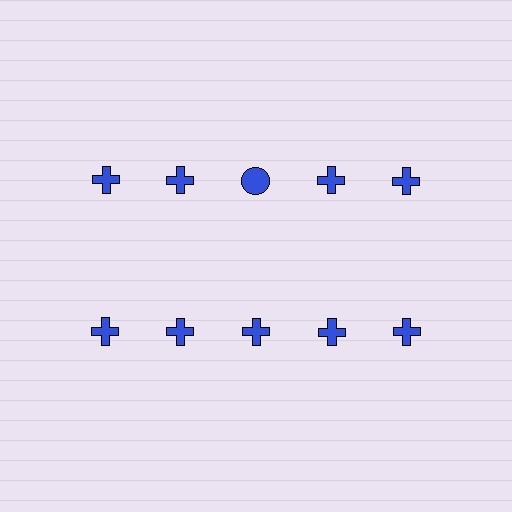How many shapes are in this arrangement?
There are 10 shapes arranged in a grid pattern.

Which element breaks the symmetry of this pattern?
The blue circle in the top row, center column breaks the symmetry. All other shapes are blue crosses.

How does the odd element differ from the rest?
It has a different shape: circle instead of cross.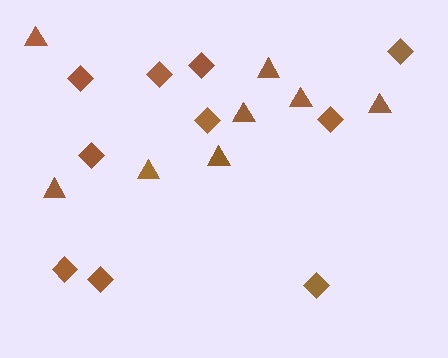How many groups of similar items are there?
There are 2 groups: one group of diamonds (10) and one group of triangles (8).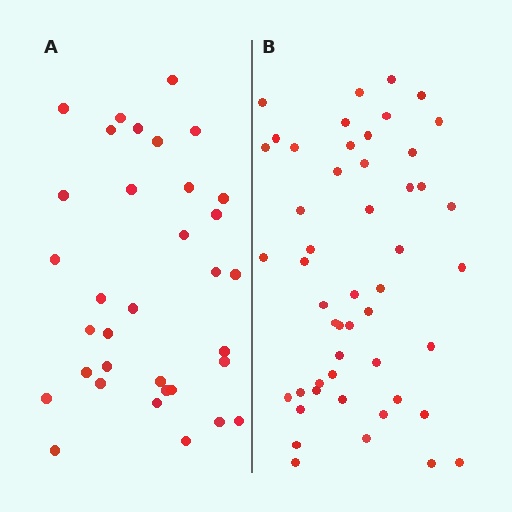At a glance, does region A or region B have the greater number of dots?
Region B (the right region) has more dots.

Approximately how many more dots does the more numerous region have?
Region B has approximately 15 more dots than region A.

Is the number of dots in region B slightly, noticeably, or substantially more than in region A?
Region B has substantially more. The ratio is roughly 1.5 to 1.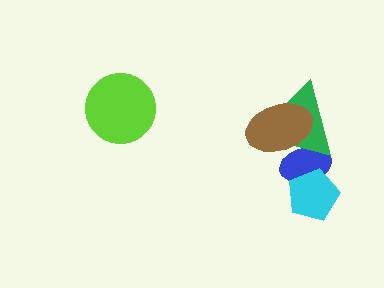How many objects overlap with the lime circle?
0 objects overlap with the lime circle.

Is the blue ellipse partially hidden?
Yes, it is partially covered by another shape.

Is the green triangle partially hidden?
Yes, it is partially covered by another shape.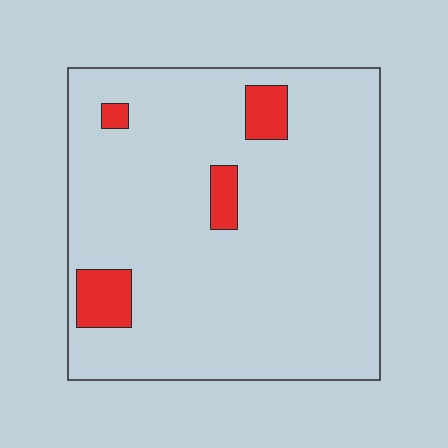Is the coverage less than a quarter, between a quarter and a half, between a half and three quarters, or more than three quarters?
Less than a quarter.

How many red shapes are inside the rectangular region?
4.